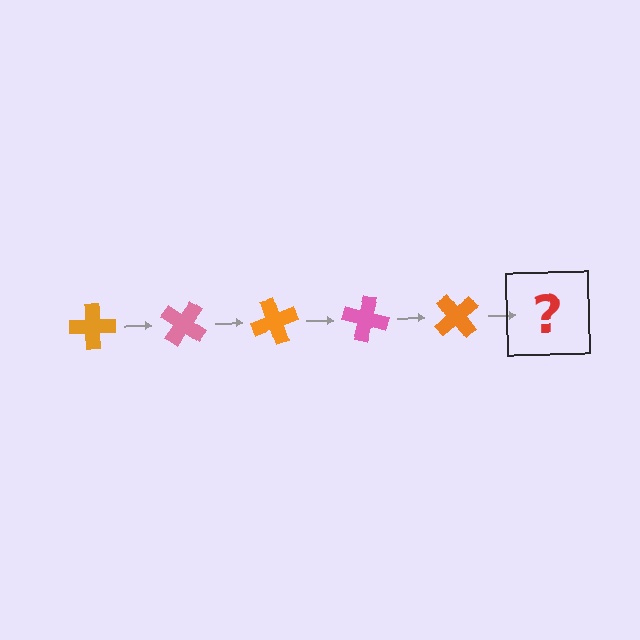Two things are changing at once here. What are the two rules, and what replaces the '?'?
The two rules are that it rotates 35 degrees each step and the color cycles through orange and pink. The '?' should be a pink cross, rotated 175 degrees from the start.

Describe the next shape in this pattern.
It should be a pink cross, rotated 175 degrees from the start.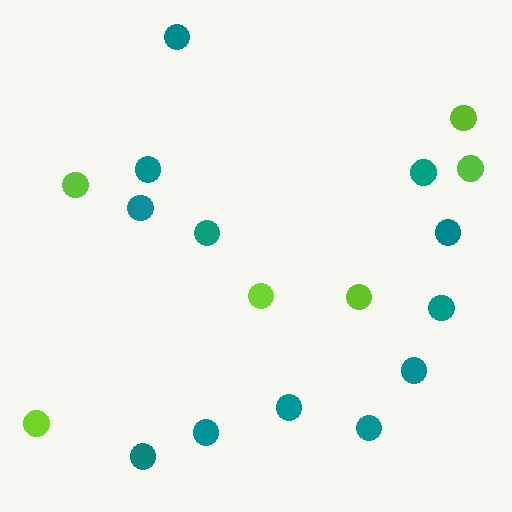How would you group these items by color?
There are 2 groups: one group of teal circles (12) and one group of lime circles (6).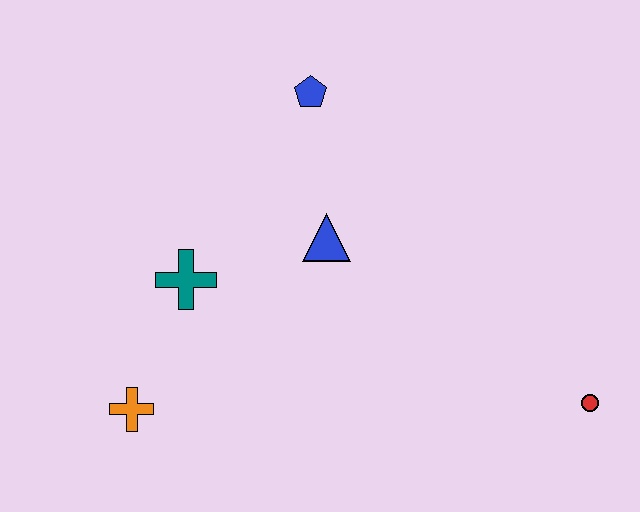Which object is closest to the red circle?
The blue triangle is closest to the red circle.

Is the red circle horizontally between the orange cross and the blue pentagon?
No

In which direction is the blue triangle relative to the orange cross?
The blue triangle is to the right of the orange cross.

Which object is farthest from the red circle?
The orange cross is farthest from the red circle.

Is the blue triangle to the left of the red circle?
Yes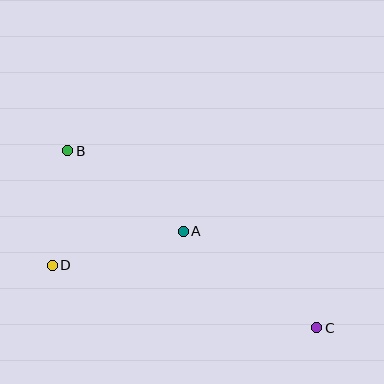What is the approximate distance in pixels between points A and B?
The distance between A and B is approximately 141 pixels.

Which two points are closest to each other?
Points B and D are closest to each other.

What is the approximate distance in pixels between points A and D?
The distance between A and D is approximately 135 pixels.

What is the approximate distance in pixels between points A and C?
The distance between A and C is approximately 164 pixels.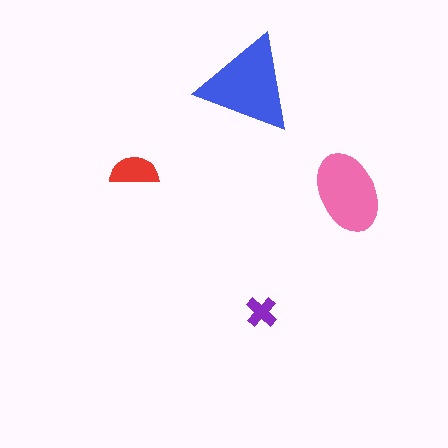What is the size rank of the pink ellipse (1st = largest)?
2nd.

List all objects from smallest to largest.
The purple cross, the red semicircle, the pink ellipse, the blue triangle.